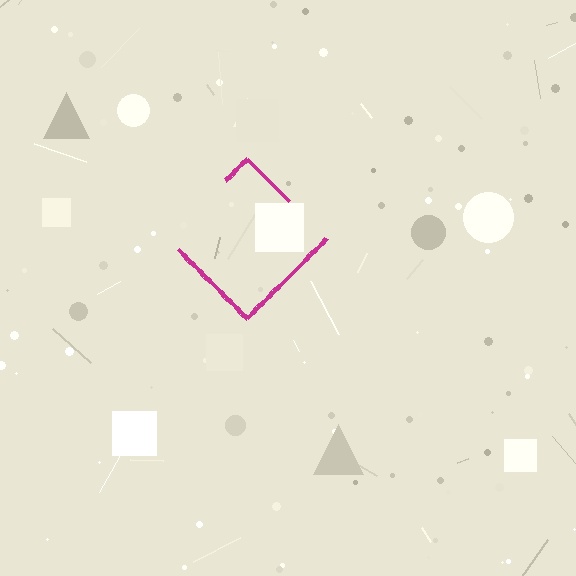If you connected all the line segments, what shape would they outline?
They would outline a diamond.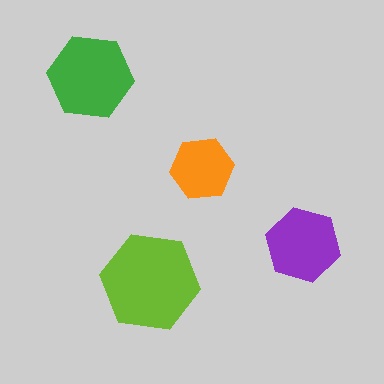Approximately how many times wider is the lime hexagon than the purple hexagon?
About 1.5 times wider.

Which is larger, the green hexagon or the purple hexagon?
The green one.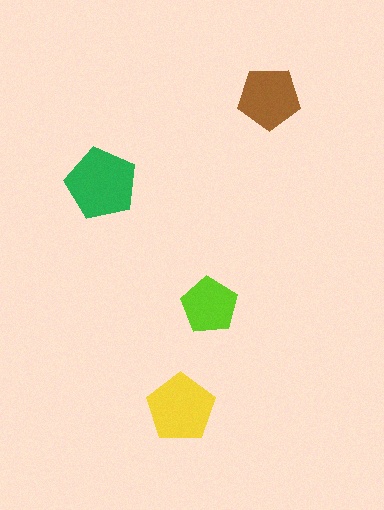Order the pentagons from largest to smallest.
the green one, the yellow one, the brown one, the lime one.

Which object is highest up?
The brown pentagon is topmost.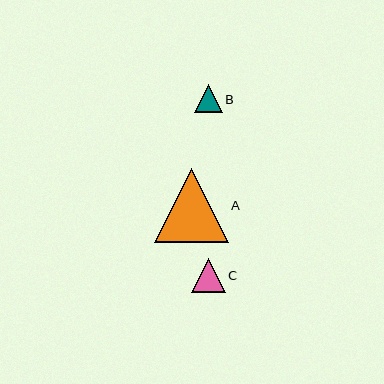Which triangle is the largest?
Triangle A is the largest with a size of approximately 74 pixels.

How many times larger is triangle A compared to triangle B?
Triangle A is approximately 2.7 times the size of triangle B.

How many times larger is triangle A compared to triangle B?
Triangle A is approximately 2.7 times the size of triangle B.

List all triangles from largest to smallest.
From largest to smallest: A, C, B.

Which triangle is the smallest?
Triangle B is the smallest with a size of approximately 28 pixels.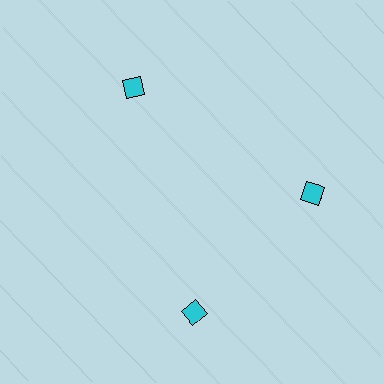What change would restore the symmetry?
The symmetry would be restored by rotating it back into even spacing with its neighbors so that all 3 diamonds sit at equal angles and equal distance from the center.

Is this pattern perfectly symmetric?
No. The 3 cyan diamonds are arranged in a ring, but one element near the 7 o'clock position is rotated out of alignment along the ring, breaking the 3-fold rotational symmetry.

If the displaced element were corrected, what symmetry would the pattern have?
It would have 3-fold rotational symmetry — the pattern would map onto itself every 120 degrees.